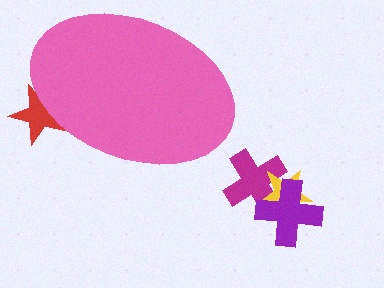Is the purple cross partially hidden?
No, the purple cross is fully visible.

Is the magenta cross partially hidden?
No, the magenta cross is fully visible.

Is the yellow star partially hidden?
No, the yellow star is fully visible.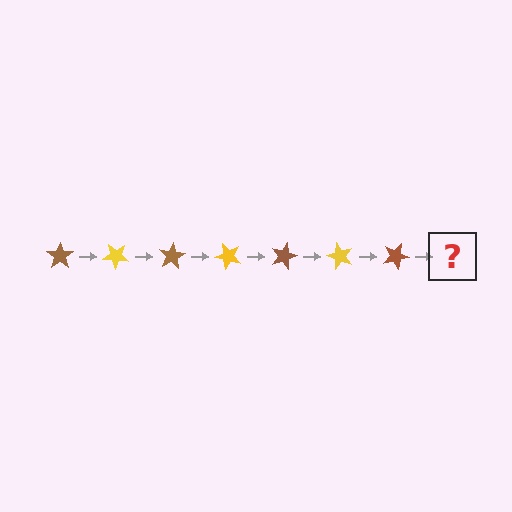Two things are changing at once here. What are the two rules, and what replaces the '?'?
The two rules are that it rotates 40 degrees each step and the color cycles through brown and yellow. The '?' should be a yellow star, rotated 280 degrees from the start.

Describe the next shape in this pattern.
It should be a yellow star, rotated 280 degrees from the start.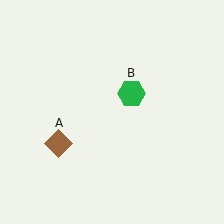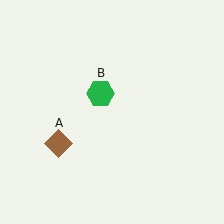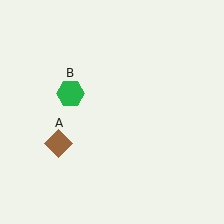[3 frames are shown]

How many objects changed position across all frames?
1 object changed position: green hexagon (object B).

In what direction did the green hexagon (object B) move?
The green hexagon (object B) moved left.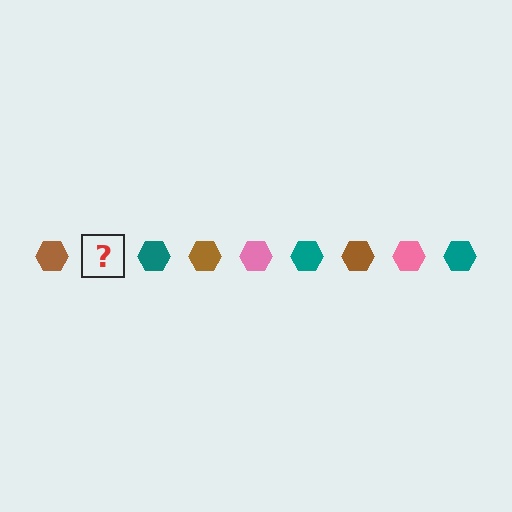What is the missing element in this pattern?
The missing element is a pink hexagon.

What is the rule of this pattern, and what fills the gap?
The rule is that the pattern cycles through brown, pink, teal hexagons. The gap should be filled with a pink hexagon.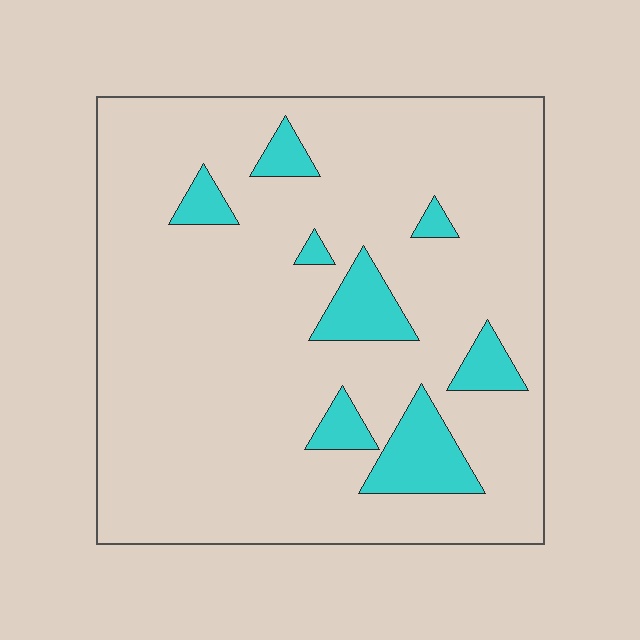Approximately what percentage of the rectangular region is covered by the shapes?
Approximately 10%.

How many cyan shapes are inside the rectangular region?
8.